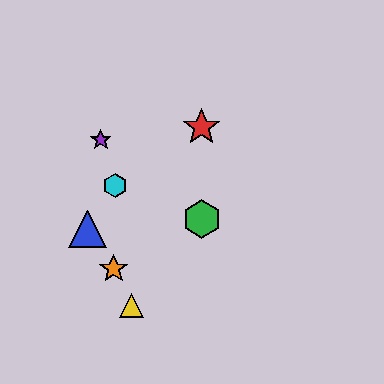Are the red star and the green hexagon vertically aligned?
Yes, both are at x≈202.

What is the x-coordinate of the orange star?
The orange star is at x≈114.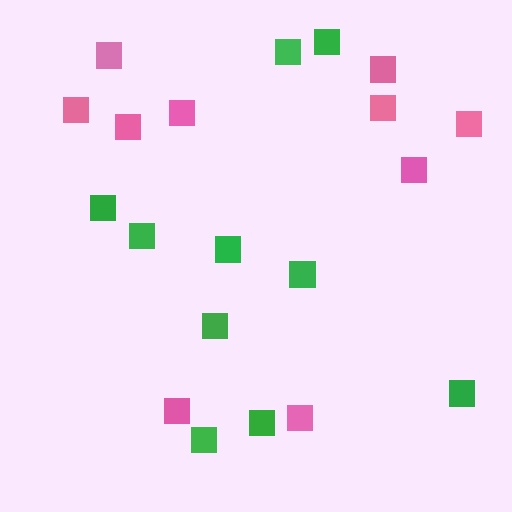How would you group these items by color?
There are 2 groups: one group of green squares (10) and one group of pink squares (10).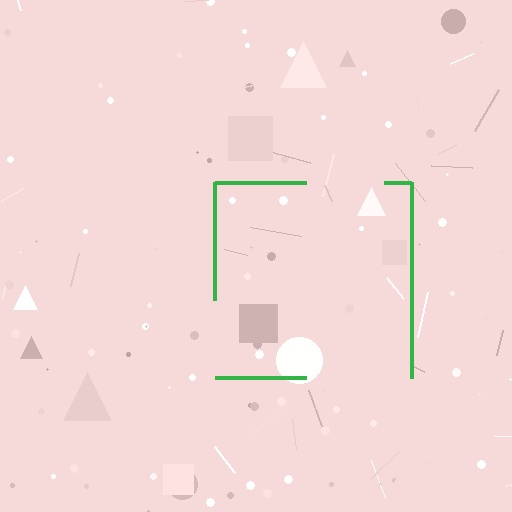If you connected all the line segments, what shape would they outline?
They would outline a square.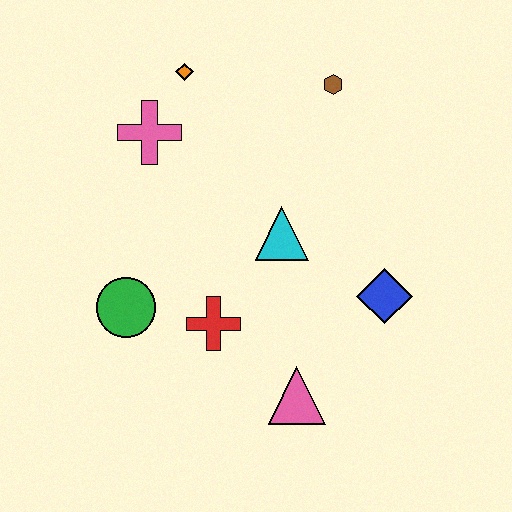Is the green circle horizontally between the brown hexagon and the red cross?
No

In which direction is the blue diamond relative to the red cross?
The blue diamond is to the right of the red cross.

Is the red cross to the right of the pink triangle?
No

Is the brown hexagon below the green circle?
No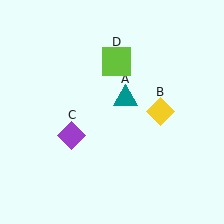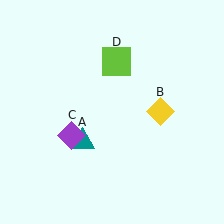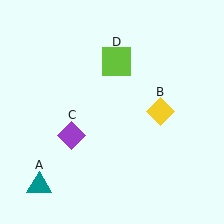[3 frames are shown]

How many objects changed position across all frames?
1 object changed position: teal triangle (object A).